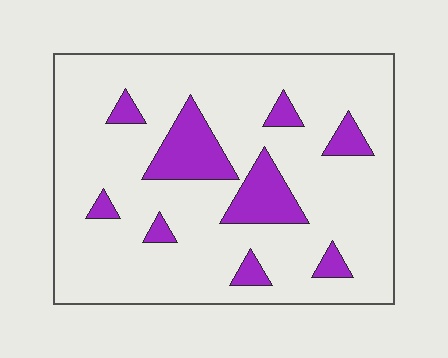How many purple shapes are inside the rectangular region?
9.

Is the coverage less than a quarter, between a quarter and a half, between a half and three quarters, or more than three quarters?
Less than a quarter.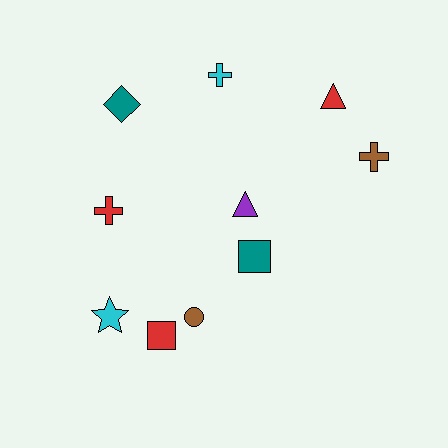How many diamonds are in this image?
There is 1 diamond.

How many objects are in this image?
There are 10 objects.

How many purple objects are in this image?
There is 1 purple object.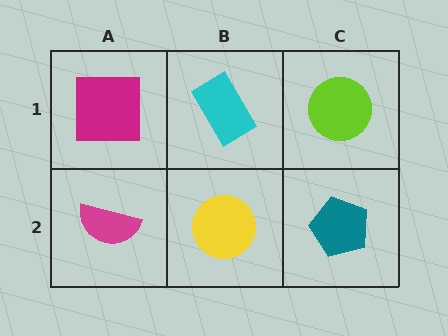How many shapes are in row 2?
3 shapes.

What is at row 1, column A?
A magenta square.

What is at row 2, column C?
A teal pentagon.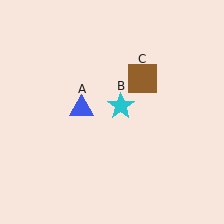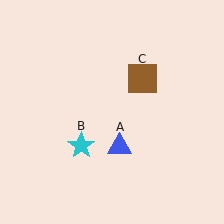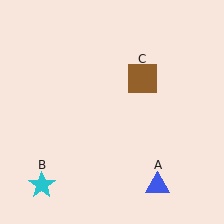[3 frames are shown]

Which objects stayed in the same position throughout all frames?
Brown square (object C) remained stationary.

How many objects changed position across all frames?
2 objects changed position: blue triangle (object A), cyan star (object B).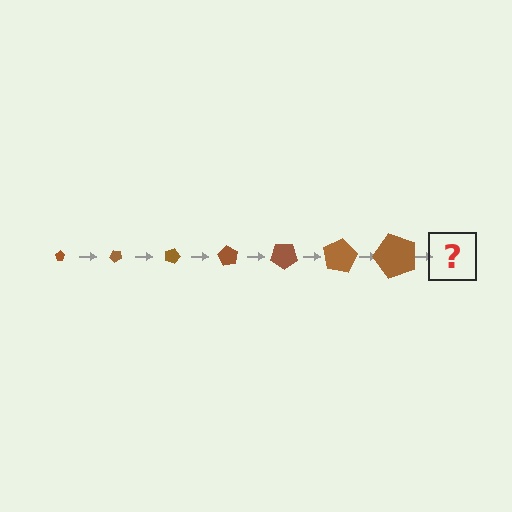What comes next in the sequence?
The next element should be a pentagon, larger than the previous one and rotated 315 degrees from the start.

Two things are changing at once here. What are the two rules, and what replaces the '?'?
The two rules are that the pentagon grows larger each step and it rotates 45 degrees each step. The '?' should be a pentagon, larger than the previous one and rotated 315 degrees from the start.